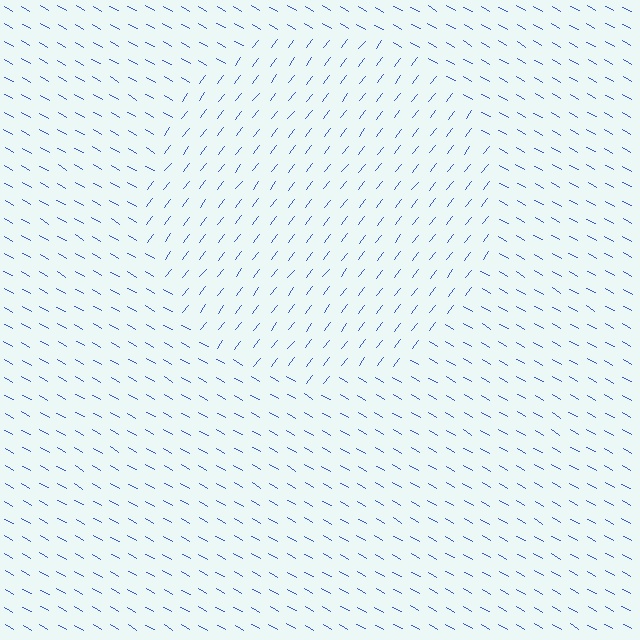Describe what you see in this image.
The image is filled with small blue line segments. A circle region in the image has lines oriented differently from the surrounding lines, creating a visible texture boundary.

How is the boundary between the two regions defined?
The boundary is defined purely by a change in line orientation (approximately 82 degrees difference). All lines are the same color and thickness.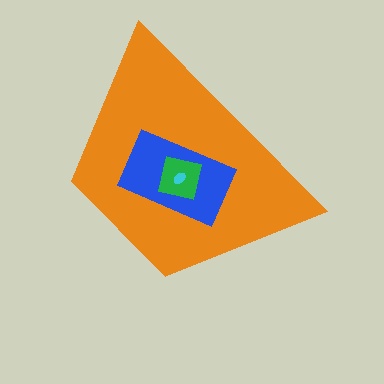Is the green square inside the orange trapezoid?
Yes.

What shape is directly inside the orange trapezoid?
The blue rectangle.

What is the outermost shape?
The orange trapezoid.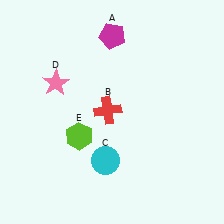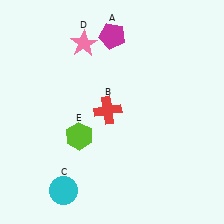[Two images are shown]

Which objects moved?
The objects that moved are: the cyan circle (C), the pink star (D).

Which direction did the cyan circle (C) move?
The cyan circle (C) moved left.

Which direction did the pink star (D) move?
The pink star (D) moved up.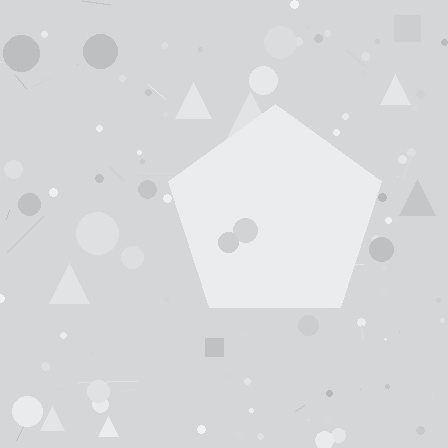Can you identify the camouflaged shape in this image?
The camouflaged shape is a pentagon.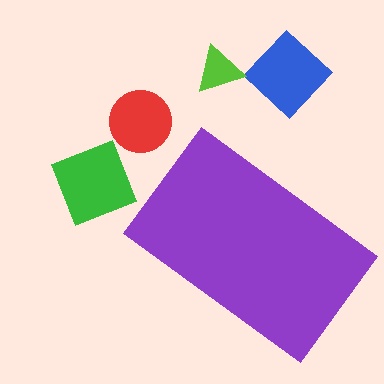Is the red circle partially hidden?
No, the red circle is fully visible.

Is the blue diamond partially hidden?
No, the blue diamond is fully visible.